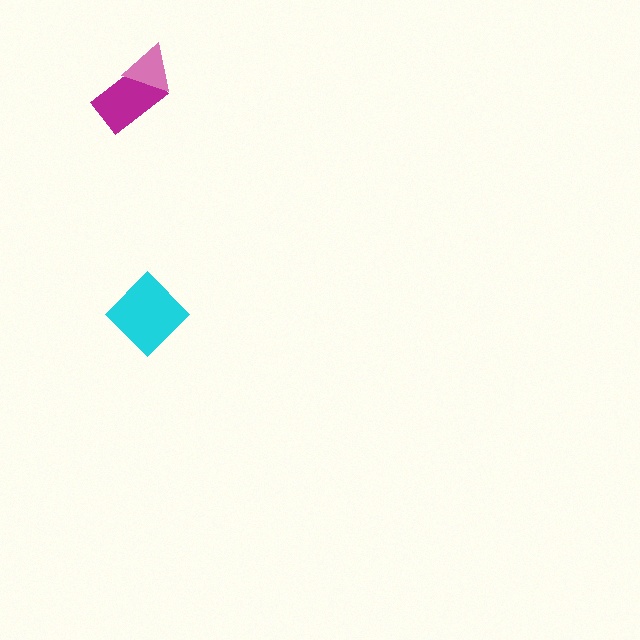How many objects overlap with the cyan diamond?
0 objects overlap with the cyan diamond.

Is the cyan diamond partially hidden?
No, no other shape covers it.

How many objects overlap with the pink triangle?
1 object overlaps with the pink triangle.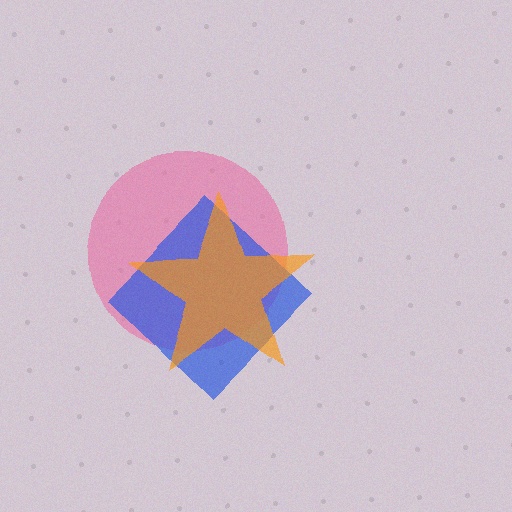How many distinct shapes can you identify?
There are 3 distinct shapes: a pink circle, a blue diamond, an orange star.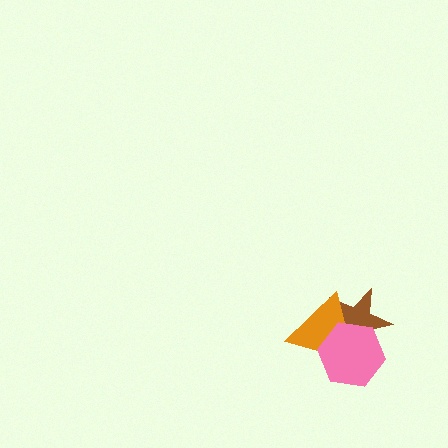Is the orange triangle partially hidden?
Yes, it is partially covered by another shape.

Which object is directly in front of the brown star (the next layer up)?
The orange triangle is directly in front of the brown star.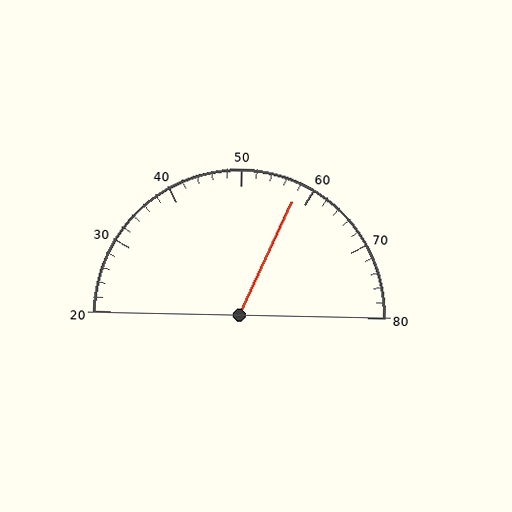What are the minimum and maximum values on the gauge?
The gauge ranges from 20 to 80.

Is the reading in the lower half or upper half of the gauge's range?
The reading is in the upper half of the range (20 to 80).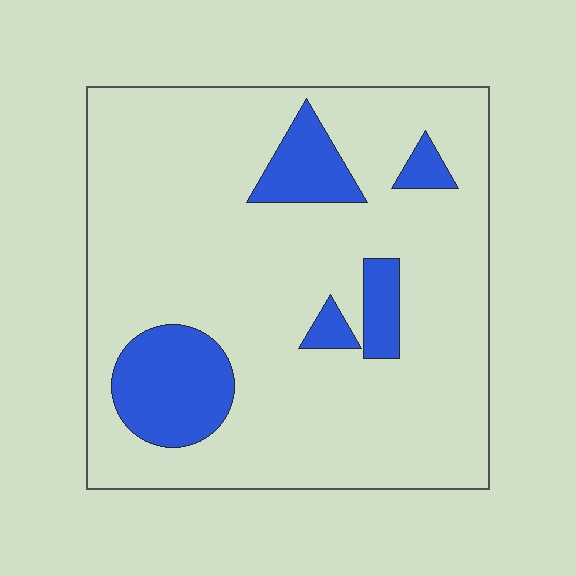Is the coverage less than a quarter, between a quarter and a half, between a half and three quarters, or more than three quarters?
Less than a quarter.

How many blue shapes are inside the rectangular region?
5.